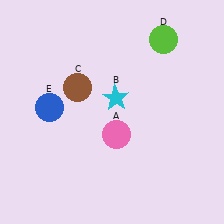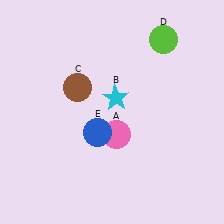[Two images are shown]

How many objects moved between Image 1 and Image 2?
1 object moved between the two images.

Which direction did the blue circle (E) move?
The blue circle (E) moved right.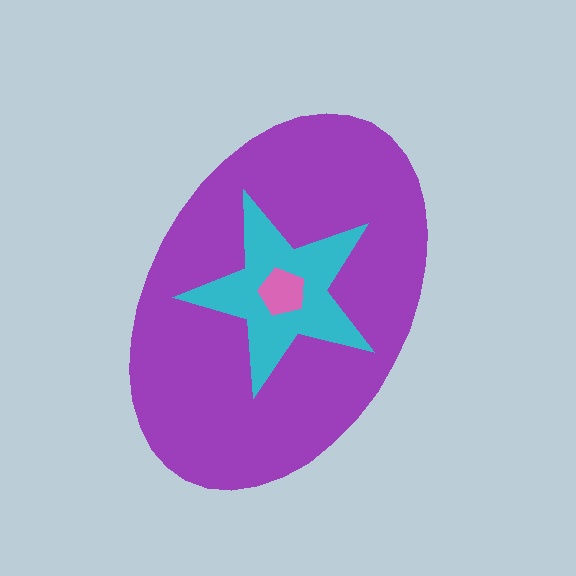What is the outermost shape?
The purple ellipse.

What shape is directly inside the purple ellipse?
The cyan star.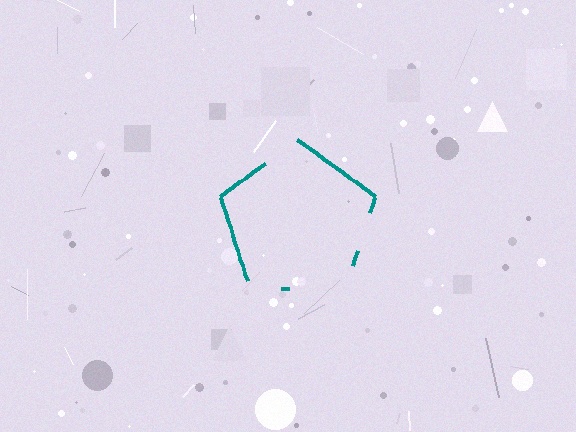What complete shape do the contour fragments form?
The contour fragments form a pentagon.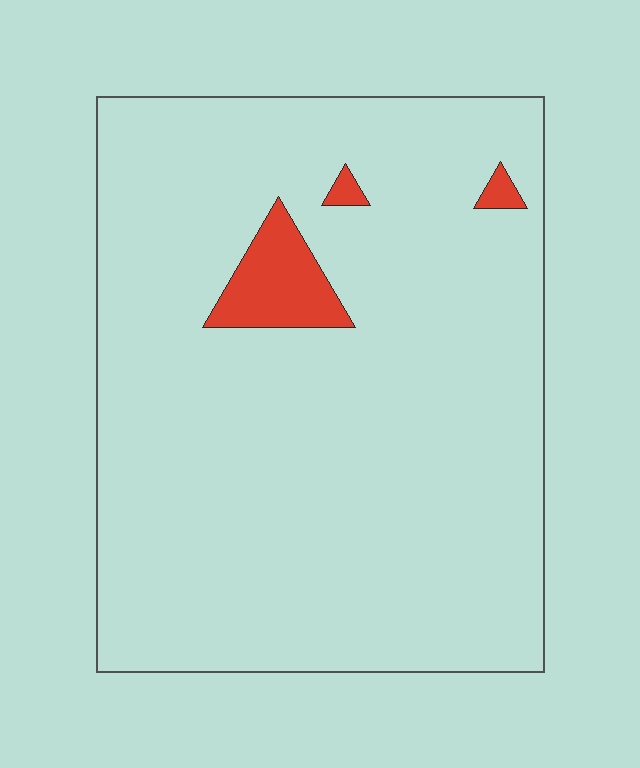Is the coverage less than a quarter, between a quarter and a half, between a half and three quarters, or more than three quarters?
Less than a quarter.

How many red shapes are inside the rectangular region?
3.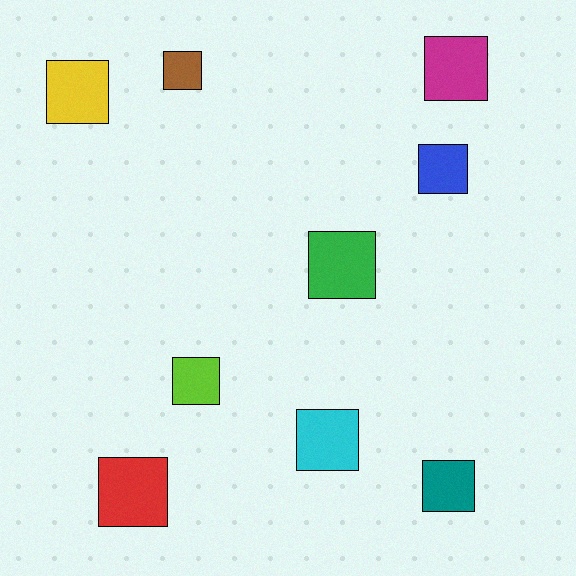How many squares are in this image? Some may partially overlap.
There are 9 squares.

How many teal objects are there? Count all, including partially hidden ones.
There is 1 teal object.